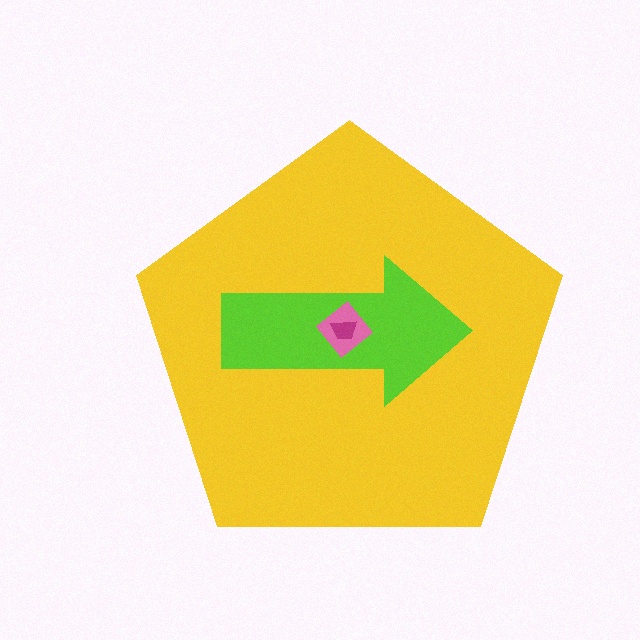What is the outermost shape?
The yellow pentagon.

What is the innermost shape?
The magenta trapezoid.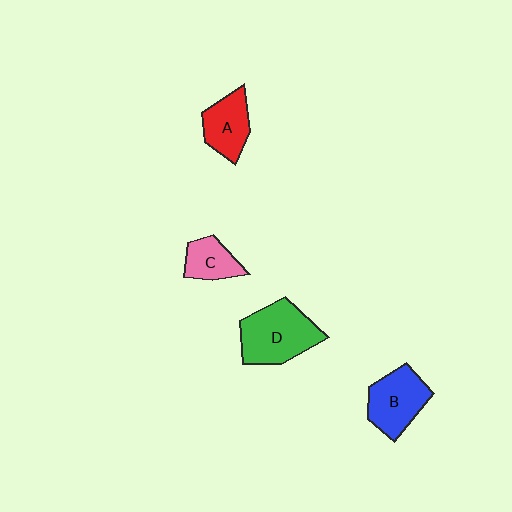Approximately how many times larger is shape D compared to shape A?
Approximately 1.6 times.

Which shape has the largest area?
Shape D (green).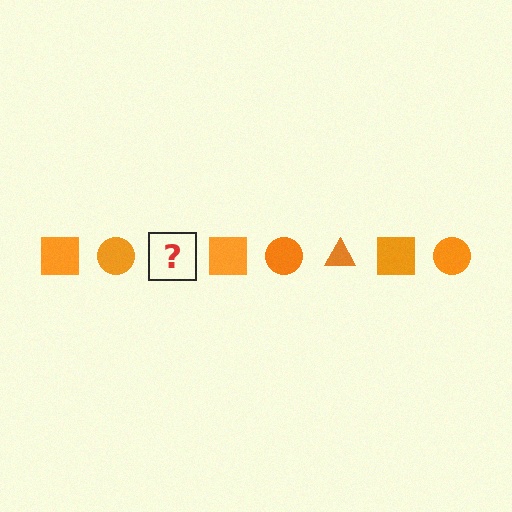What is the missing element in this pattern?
The missing element is an orange triangle.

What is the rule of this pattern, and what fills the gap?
The rule is that the pattern cycles through square, circle, triangle shapes in orange. The gap should be filled with an orange triangle.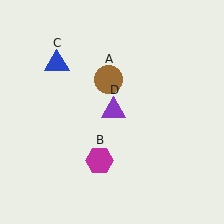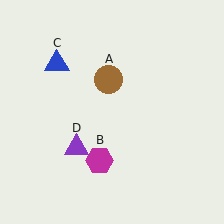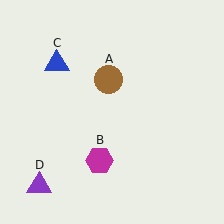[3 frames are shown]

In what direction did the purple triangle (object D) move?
The purple triangle (object D) moved down and to the left.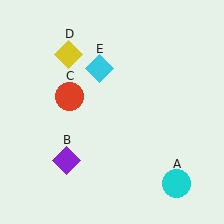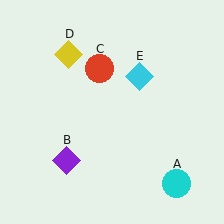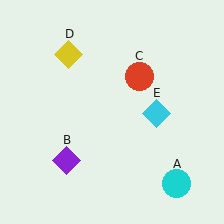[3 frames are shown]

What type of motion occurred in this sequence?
The red circle (object C), cyan diamond (object E) rotated clockwise around the center of the scene.